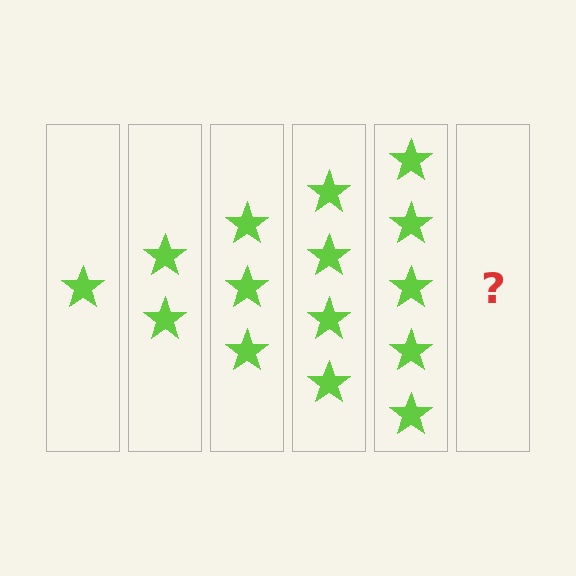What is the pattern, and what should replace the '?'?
The pattern is that each step adds one more star. The '?' should be 6 stars.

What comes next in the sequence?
The next element should be 6 stars.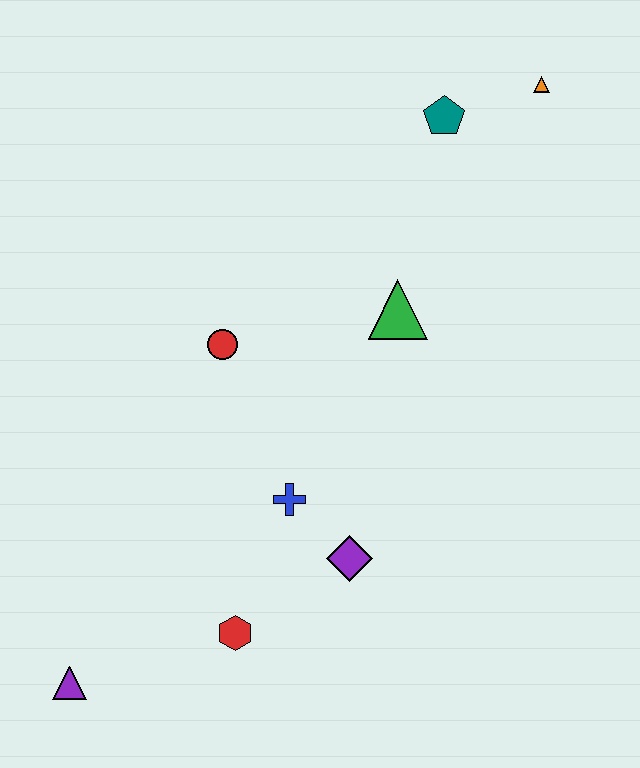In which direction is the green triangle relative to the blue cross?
The green triangle is above the blue cross.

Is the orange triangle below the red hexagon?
No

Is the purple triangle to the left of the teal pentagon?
Yes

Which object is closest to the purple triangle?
The red hexagon is closest to the purple triangle.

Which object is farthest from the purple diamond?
The orange triangle is farthest from the purple diamond.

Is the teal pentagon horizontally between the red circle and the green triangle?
No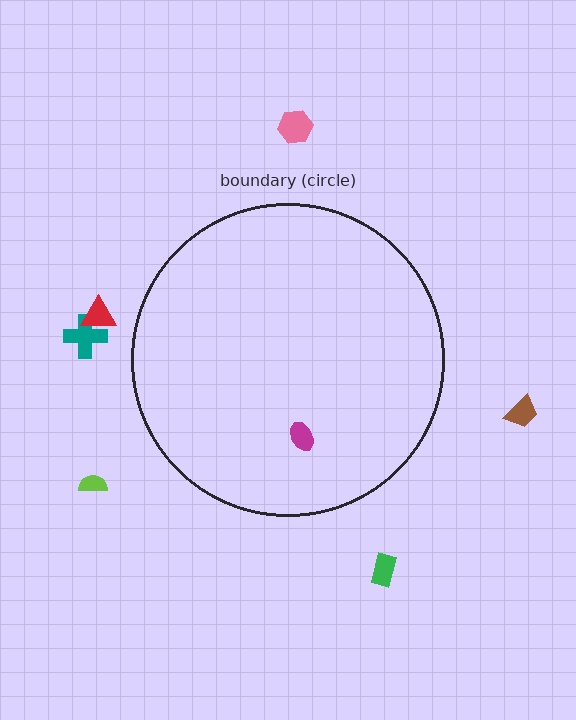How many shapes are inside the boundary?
1 inside, 6 outside.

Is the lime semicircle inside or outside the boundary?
Outside.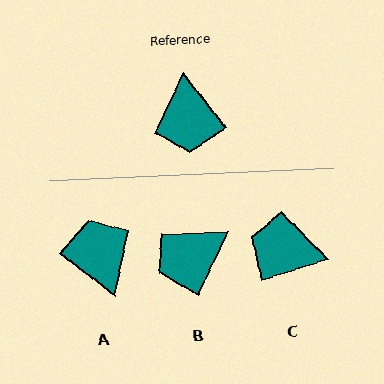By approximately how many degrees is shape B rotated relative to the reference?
Approximately 63 degrees clockwise.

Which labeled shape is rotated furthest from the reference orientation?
A, about 166 degrees away.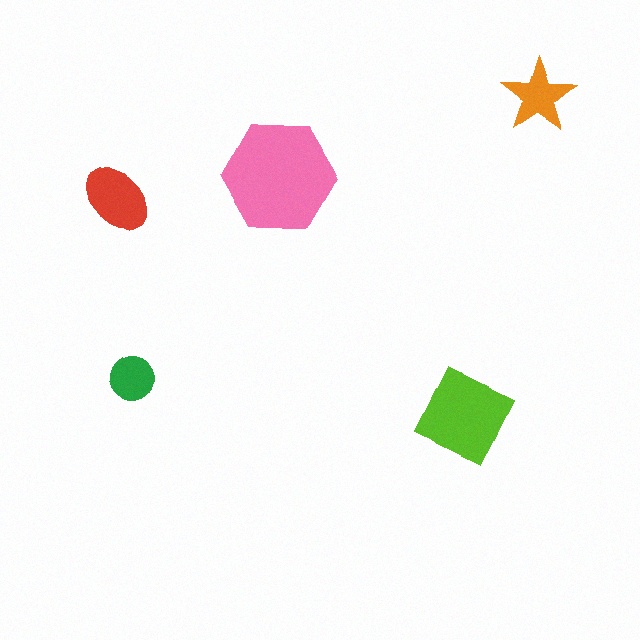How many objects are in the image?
There are 5 objects in the image.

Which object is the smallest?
The green circle.